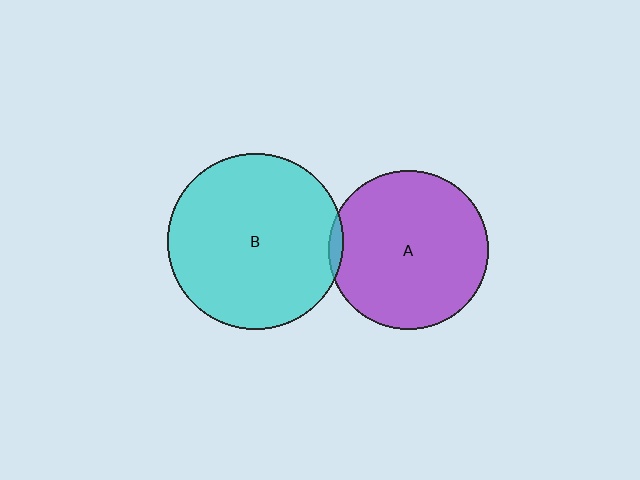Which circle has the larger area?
Circle B (cyan).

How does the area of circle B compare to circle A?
Approximately 1.2 times.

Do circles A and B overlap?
Yes.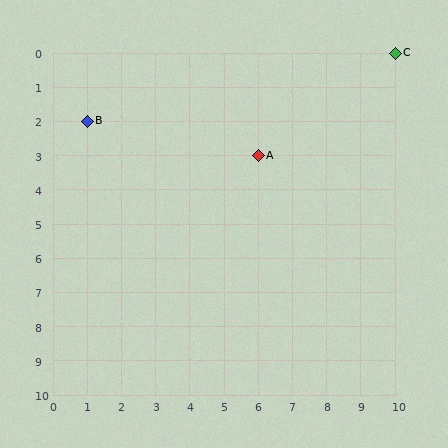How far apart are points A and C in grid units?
Points A and C are 4 columns and 3 rows apart (about 5.0 grid units diagonally).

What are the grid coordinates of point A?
Point A is at grid coordinates (6, 3).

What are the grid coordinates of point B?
Point B is at grid coordinates (1, 2).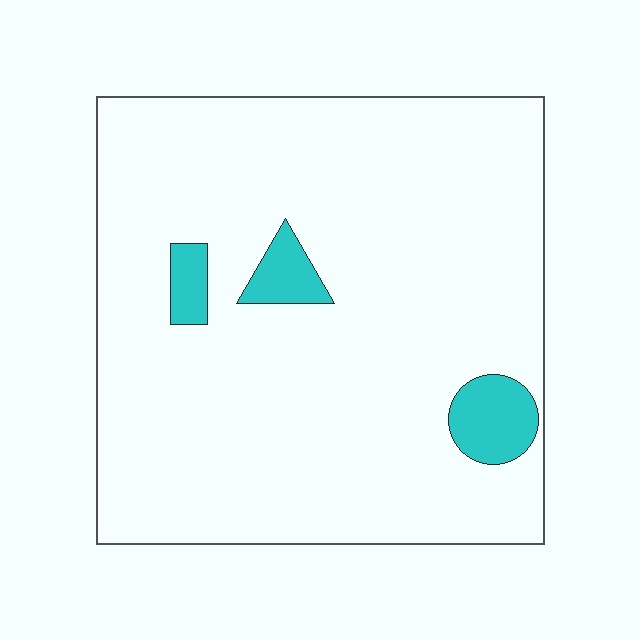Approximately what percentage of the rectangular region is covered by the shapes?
Approximately 5%.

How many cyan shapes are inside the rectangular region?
3.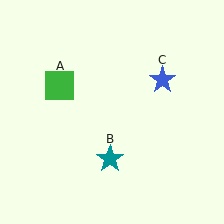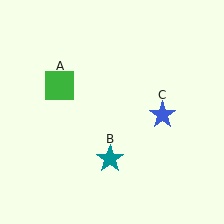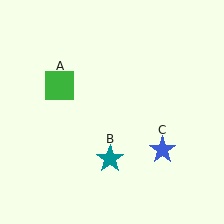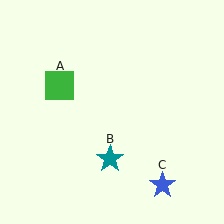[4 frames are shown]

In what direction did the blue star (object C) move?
The blue star (object C) moved down.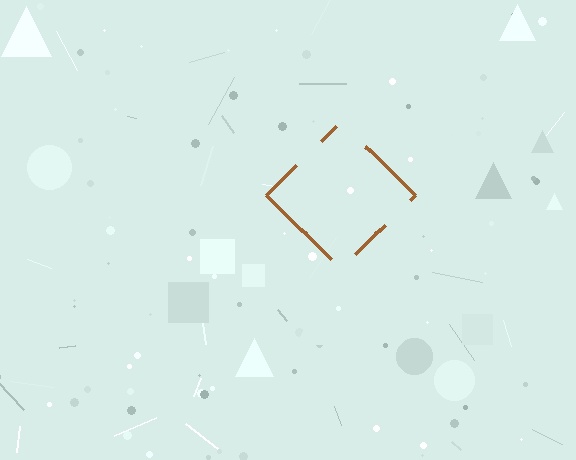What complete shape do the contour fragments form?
The contour fragments form a diamond.